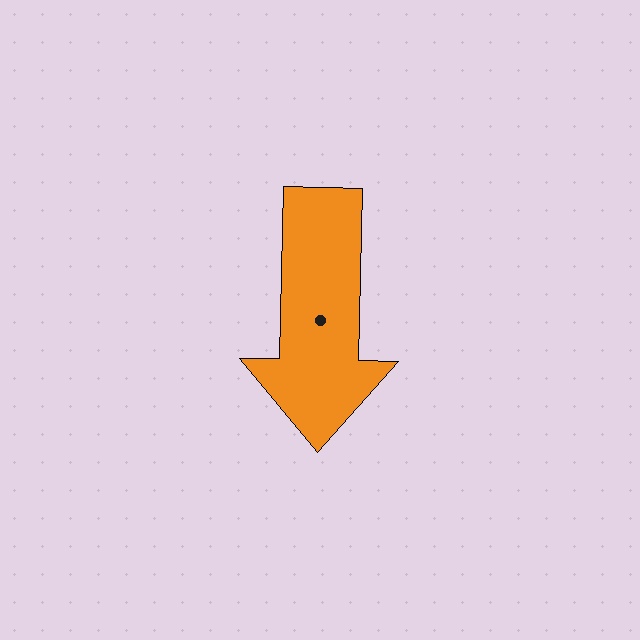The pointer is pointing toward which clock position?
Roughly 6 o'clock.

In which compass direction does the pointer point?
South.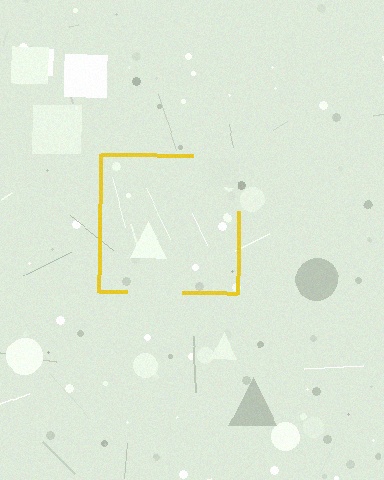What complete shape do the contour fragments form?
The contour fragments form a square.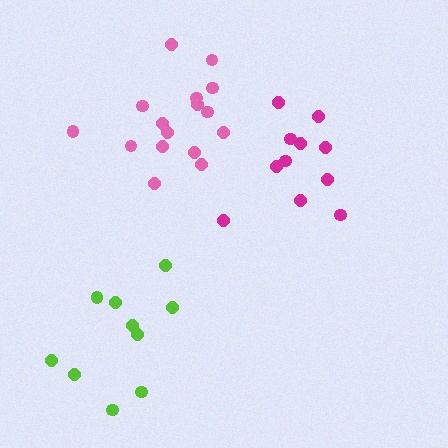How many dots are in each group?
Group 1: 10 dots, Group 2: 16 dots, Group 3: 11 dots (37 total).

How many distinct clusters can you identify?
There are 3 distinct clusters.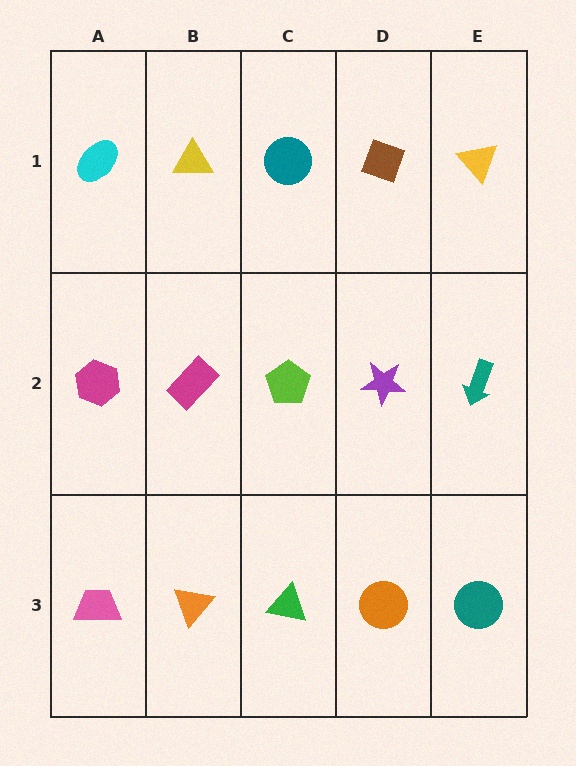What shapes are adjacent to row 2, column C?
A teal circle (row 1, column C), a green triangle (row 3, column C), a magenta rectangle (row 2, column B), a purple star (row 2, column D).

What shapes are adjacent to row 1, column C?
A lime pentagon (row 2, column C), a yellow triangle (row 1, column B), a brown diamond (row 1, column D).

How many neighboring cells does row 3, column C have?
3.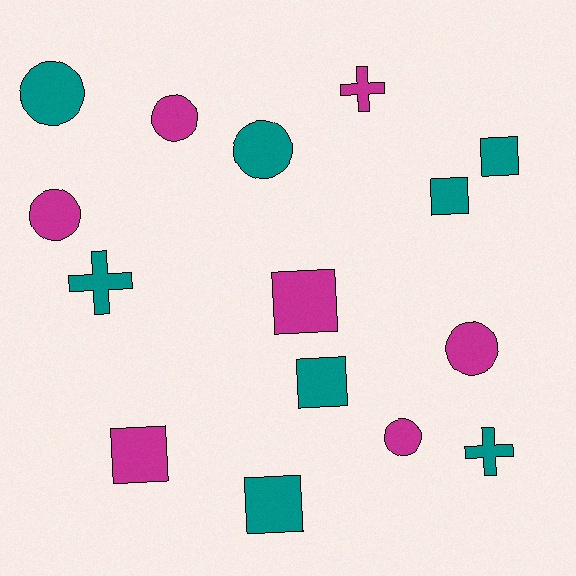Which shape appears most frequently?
Square, with 6 objects.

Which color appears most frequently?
Teal, with 8 objects.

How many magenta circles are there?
There are 4 magenta circles.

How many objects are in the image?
There are 15 objects.